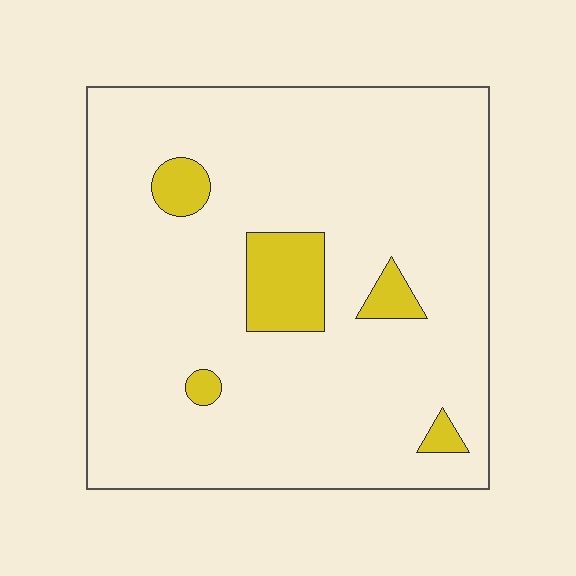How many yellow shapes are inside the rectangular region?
5.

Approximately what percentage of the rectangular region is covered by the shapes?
Approximately 10%.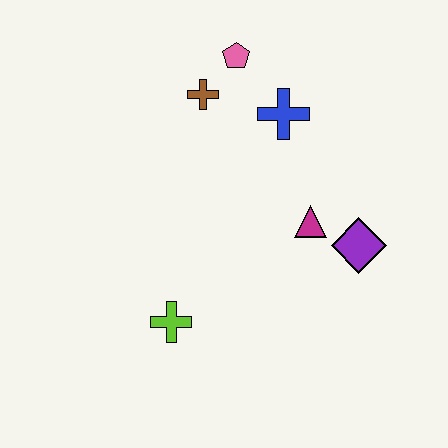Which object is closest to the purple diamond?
The magenta triangle is closest to the purple diamond.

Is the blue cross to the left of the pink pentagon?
No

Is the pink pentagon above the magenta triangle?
Yes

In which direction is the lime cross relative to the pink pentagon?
The lime cross is below the pink pentagon.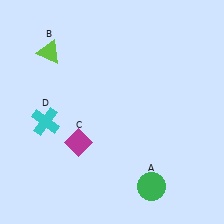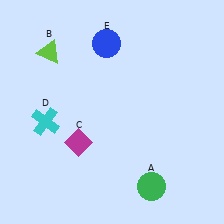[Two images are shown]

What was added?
A blue circle (E) was added in Image 2.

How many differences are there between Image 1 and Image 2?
There is 1 difference between the two images.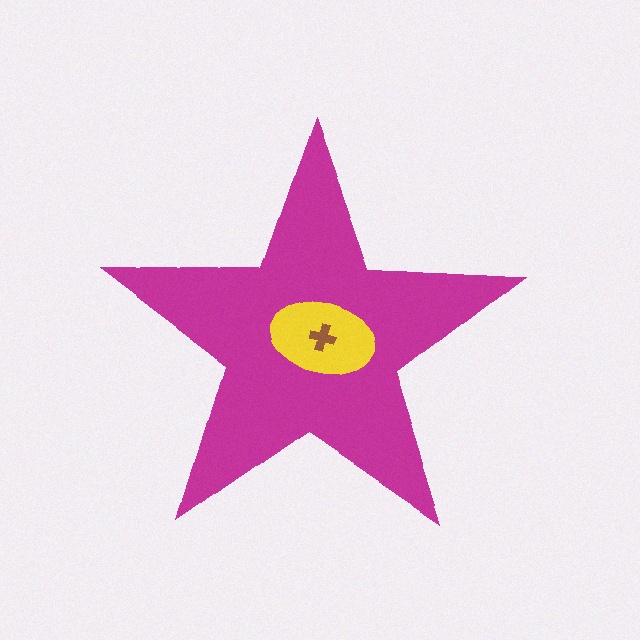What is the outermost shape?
The magenta star.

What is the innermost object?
The brown cross.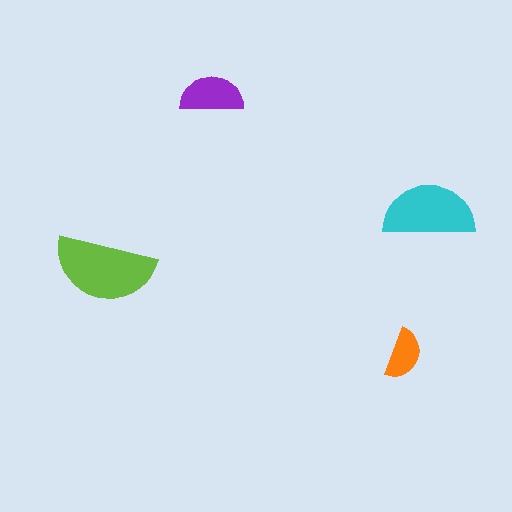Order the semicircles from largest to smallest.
the lime one, the cyan one, the purple one, the orange one.